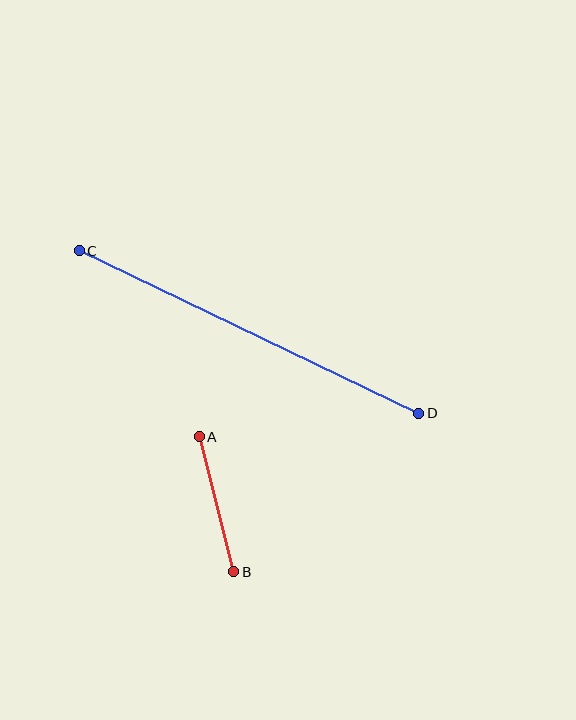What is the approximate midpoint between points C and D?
The midpoint is at approximately (249, 332) pixels.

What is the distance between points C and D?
The distance is approximately 376 pixels.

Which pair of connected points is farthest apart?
Points C and D are farthest apart.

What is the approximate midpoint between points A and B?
The midpoint is at approximately (217, 504) pixels.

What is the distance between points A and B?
The distance is approximately 139 pixels.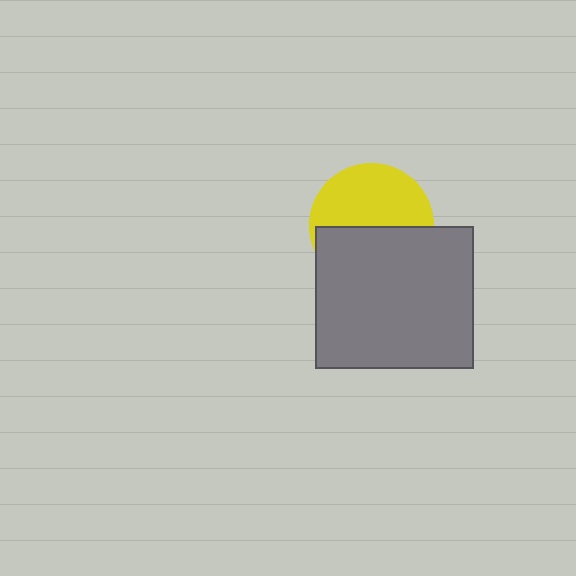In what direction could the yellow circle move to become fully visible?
The yellow circle could move up. That would shift it out from behind the gray rectangle entirely.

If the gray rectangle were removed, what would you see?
You would see the complete yellow circle.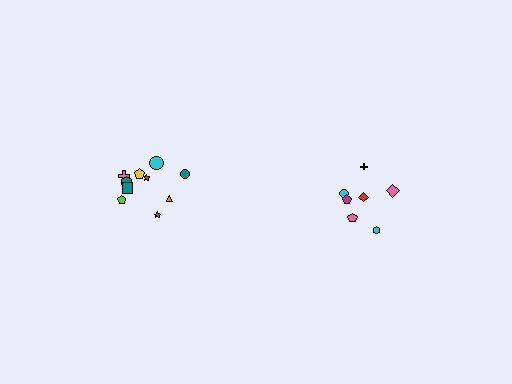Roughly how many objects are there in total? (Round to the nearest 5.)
Roughly 15 objects in total.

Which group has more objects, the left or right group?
The left group.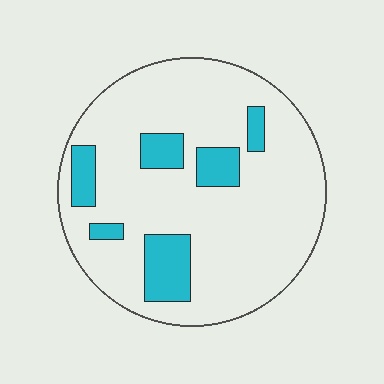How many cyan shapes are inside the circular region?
6.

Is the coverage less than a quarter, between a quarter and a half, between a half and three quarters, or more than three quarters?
Less than a quarter.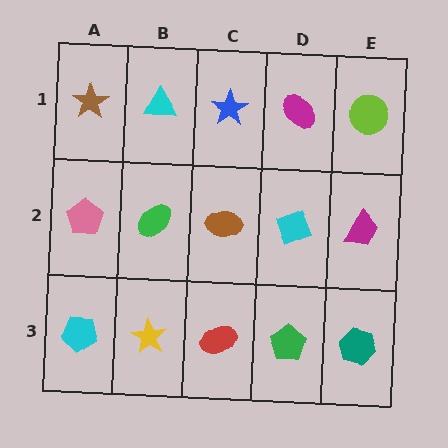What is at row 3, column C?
A red ellipse.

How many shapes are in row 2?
5 shapes.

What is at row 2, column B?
A green ellipse.